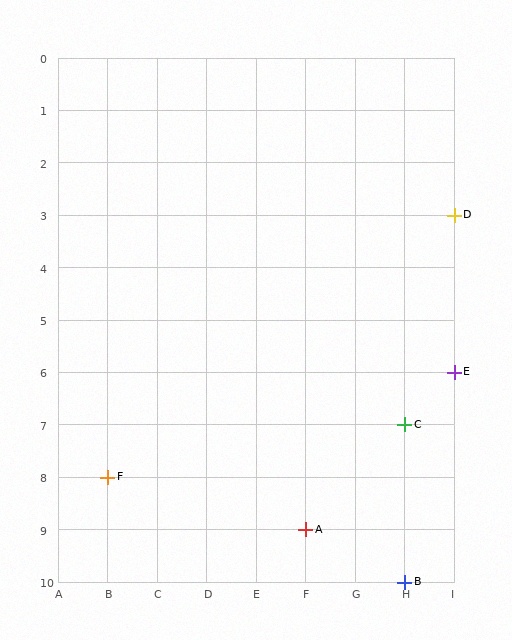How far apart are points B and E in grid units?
Points B and E are 1 column and 4 rows apart (about 4.1 grid units diagonally).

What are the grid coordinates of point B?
Point B is at grid coordinates (H, 10).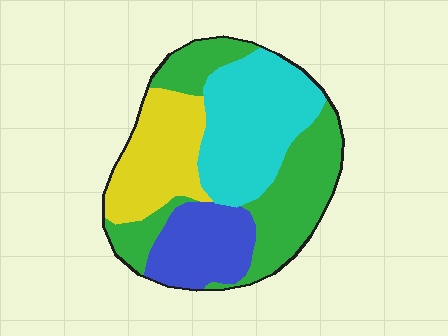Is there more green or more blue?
Green.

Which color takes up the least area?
Blue, at roughly 15%.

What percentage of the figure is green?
Green covers roughly 35% of the figure.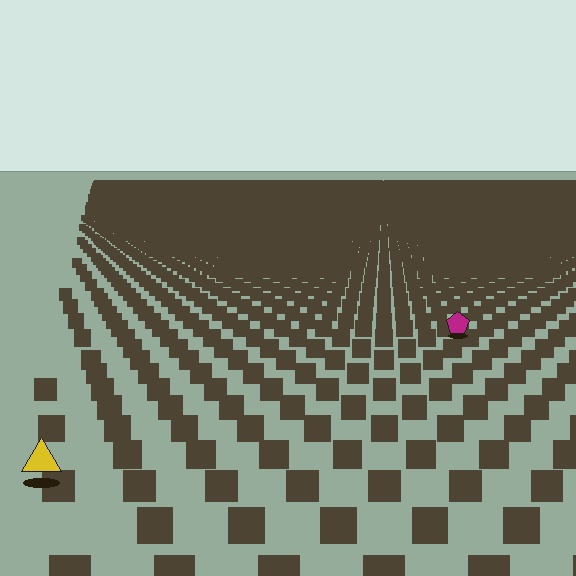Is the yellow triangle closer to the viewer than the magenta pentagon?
Yes. The yellow triangle is closer — you can tell from the texture gradient: the ground texture is coarser near it.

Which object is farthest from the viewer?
The magenta pentagon is farthest from the viewer. It appears smaller and the ground texture around it is denser.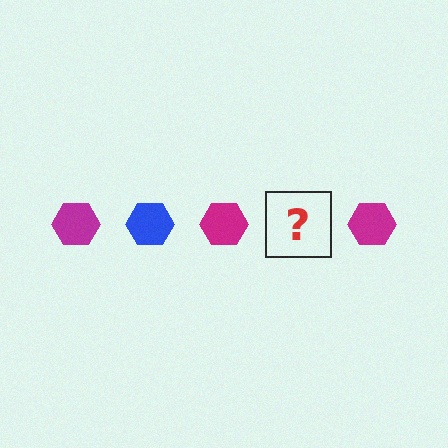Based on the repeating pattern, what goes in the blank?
The blank should be a blue hexagon.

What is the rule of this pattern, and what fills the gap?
The rule is that the pattern cycles through magenta, blue hexagons. The gap should be filled with a blue hexagon.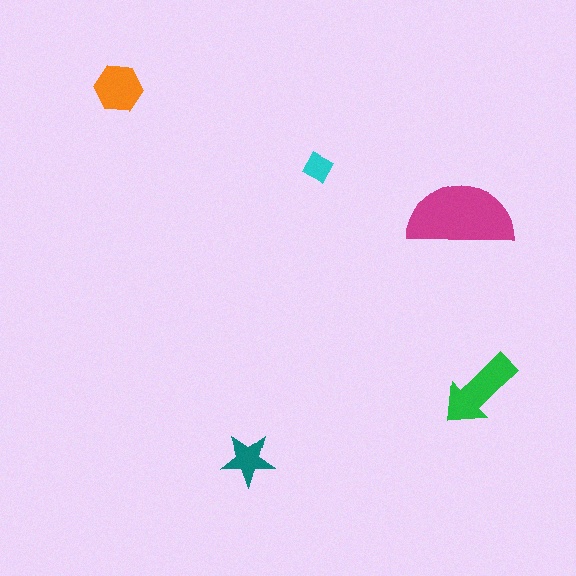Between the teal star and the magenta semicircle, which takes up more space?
The magenta semicircle.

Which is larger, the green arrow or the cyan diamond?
The green arrow.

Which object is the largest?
The magenta semicircle.